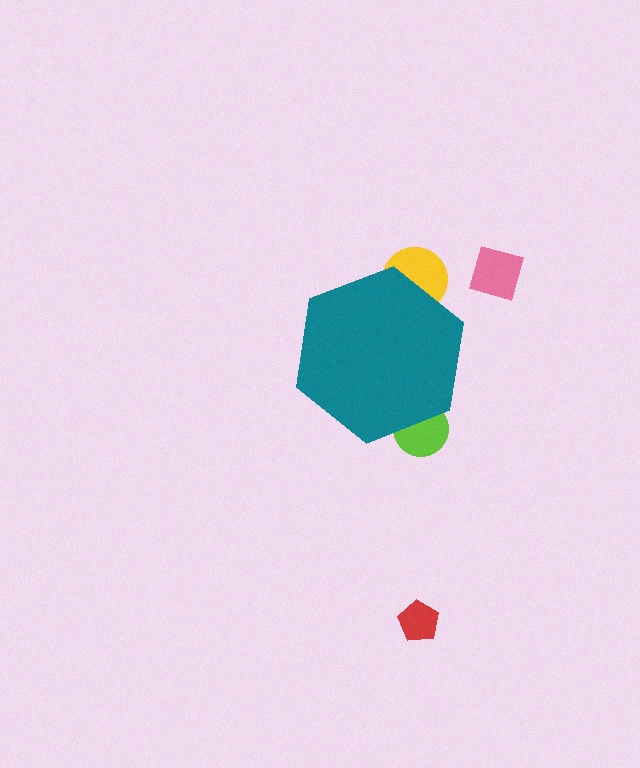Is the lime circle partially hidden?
Yes, the lime circle is partially hidden behind the teal hexagon.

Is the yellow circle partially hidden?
Yes, the yellow circle is partially hidden behind the teal hexagon.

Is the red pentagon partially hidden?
No, the red pentagon is fully visible.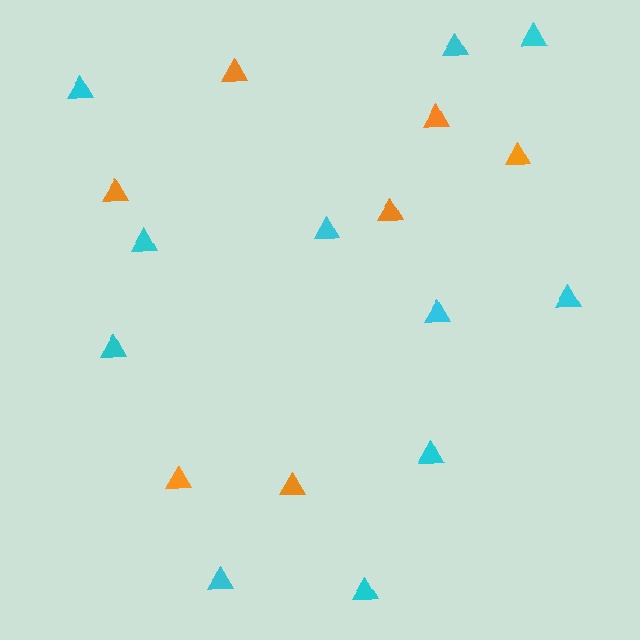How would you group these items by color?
There are 2 groups: one group of cyan triangles (11) and one group of orange triangles (7).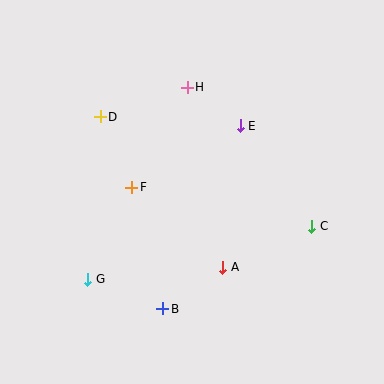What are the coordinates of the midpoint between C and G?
The midpoint between C and G is at (200, 253).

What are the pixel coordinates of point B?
Point B is at (163, 309).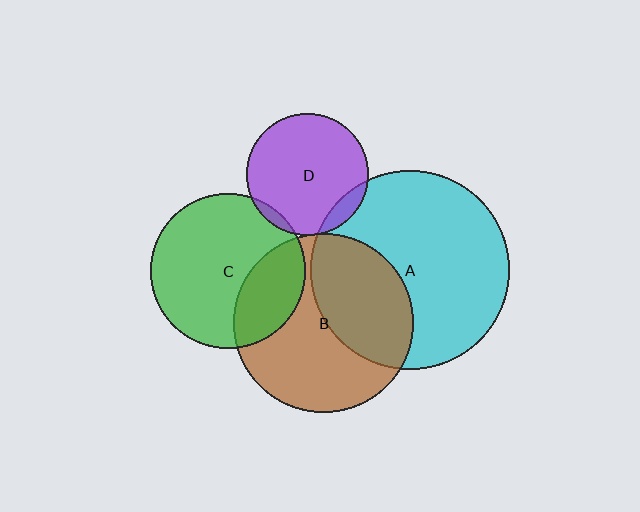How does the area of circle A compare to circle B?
Approximately 1.2 times.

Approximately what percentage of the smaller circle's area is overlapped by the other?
Approximately 5%.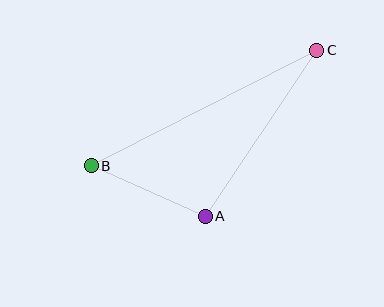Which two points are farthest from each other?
Points B and C are farthest from each other.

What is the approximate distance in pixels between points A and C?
The distance between A and C is approximately 200 pixels.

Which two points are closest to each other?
Points A and B are closest to each other.